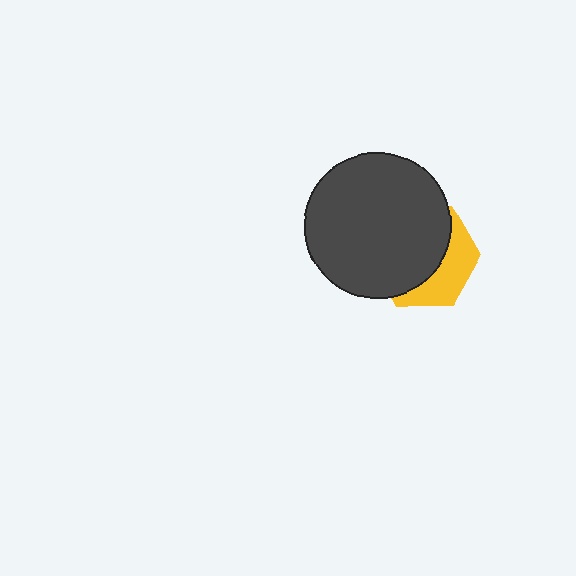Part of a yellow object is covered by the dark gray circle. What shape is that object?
It is a hexagon.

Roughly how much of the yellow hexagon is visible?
A small part of it is visible (roughly 37%).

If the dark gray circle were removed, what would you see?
You would see the complete yellow hexagon.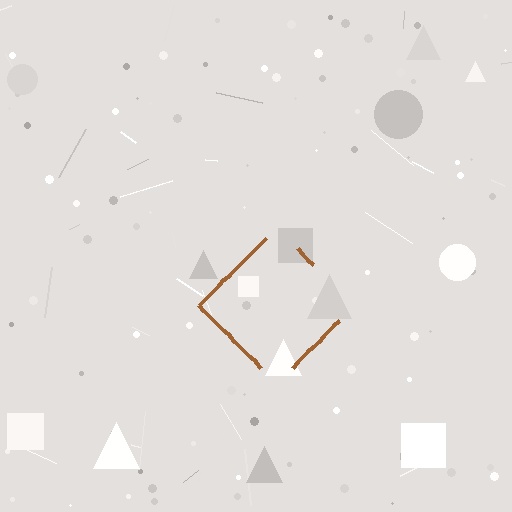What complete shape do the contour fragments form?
The contour fragments form a diamond.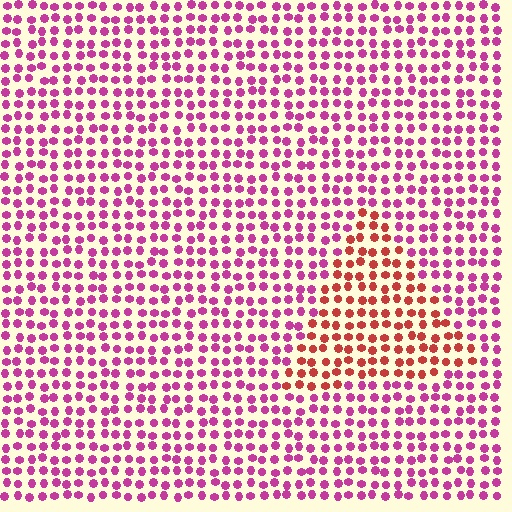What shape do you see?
I see a triangle.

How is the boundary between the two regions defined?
The boundary is defined purely by a slight shift in hue (about 45 degrees). Spacing, size, and orientation are identical on both sides.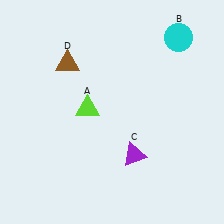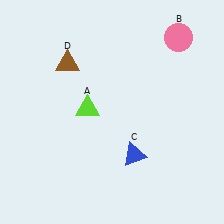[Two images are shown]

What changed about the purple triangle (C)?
In Image 1, C is purple. In Image 2, it changed to blue.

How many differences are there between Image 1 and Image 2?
There are 2 differences between the two images.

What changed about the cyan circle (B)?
In Image 1, B is cyan. In Image 2, it changed to pink.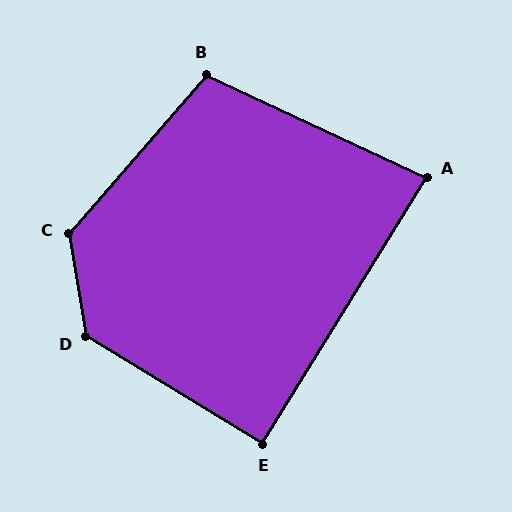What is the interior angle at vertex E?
Approximately 90 degrees (approximately right).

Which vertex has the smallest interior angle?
A, at approximately 83 degrees.